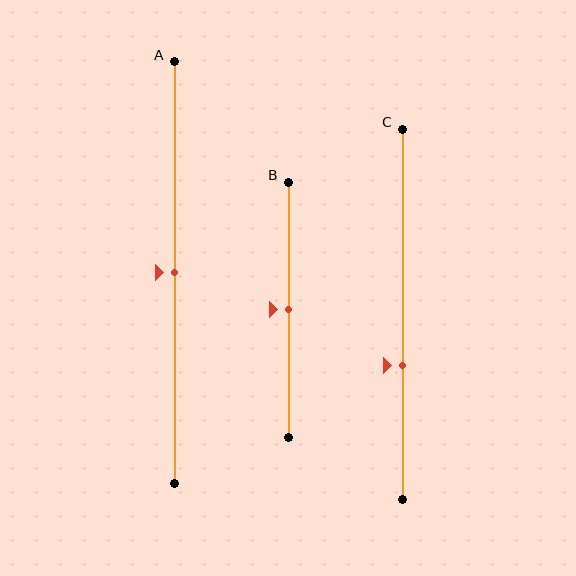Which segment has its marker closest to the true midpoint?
Segment A has its marker closest to the true midpoint.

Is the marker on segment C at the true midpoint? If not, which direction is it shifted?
No, the marker on segment C is shifted downward by about 14% of the segment length.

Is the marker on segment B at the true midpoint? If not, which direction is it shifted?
Yes, the marker on segment B is at the true midpoint.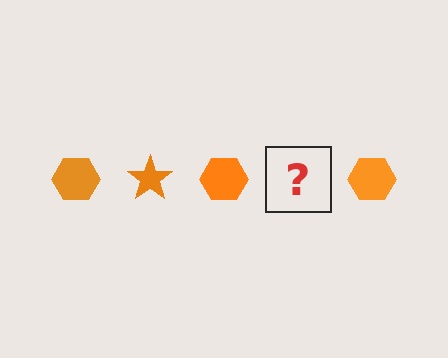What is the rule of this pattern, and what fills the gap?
The rule is that the pattern cycles through hexagon, star shapes in orange. The gap should be filled with an orange star.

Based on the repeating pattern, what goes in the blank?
The blank should be an orange star.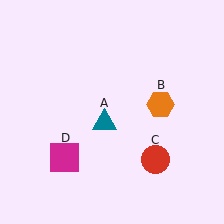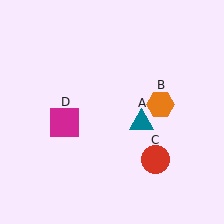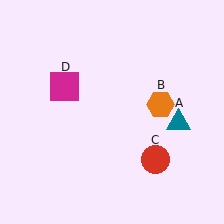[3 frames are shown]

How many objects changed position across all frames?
2 objects changed position: teal triangle (object A), magenta square (object D).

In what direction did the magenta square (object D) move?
The magenta square (object D) moved up.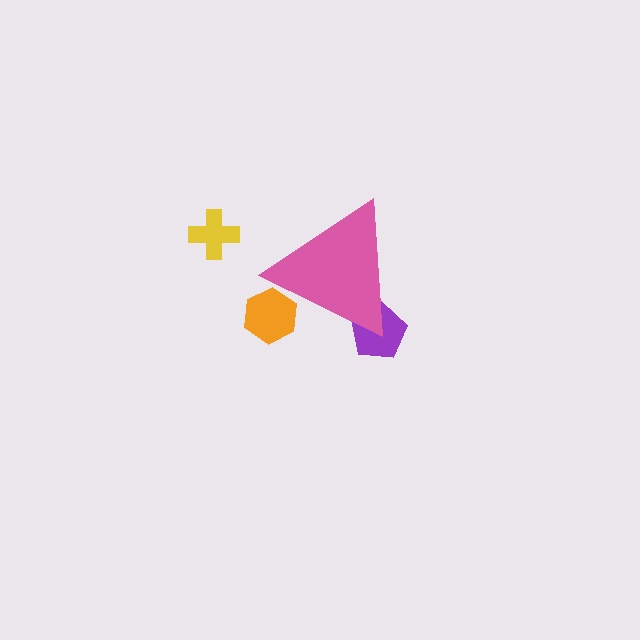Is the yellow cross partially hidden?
No, the yellow cross is fully visible.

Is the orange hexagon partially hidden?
Yes, the orange hexagon is partially hidden behind the pink triangle.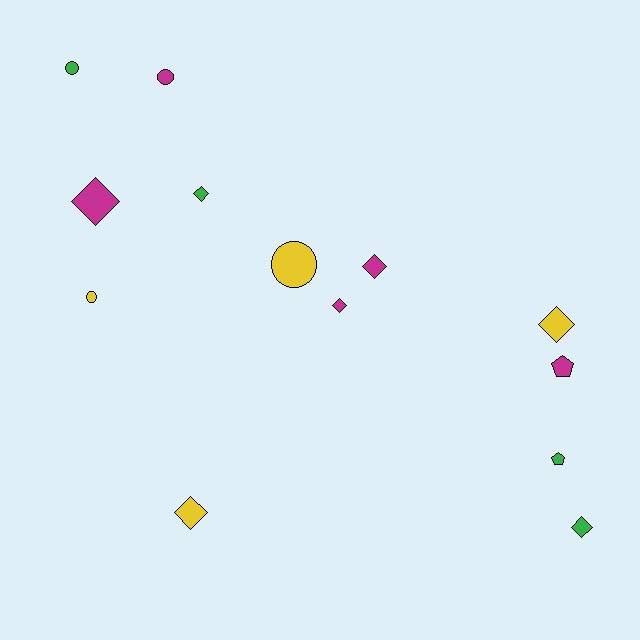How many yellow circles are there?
There are 2 yellow circles.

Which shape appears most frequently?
Diamond, with 7 objects.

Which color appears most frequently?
Magenta, with 5 objects.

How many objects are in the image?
There are 13 objects.